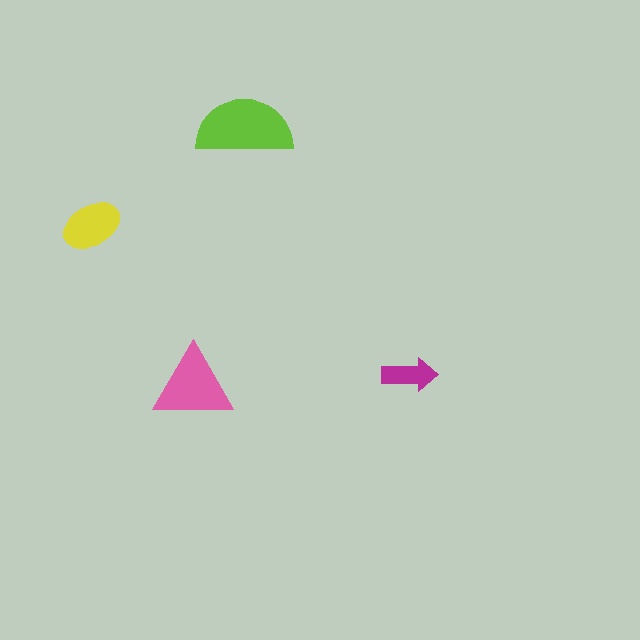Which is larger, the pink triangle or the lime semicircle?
The lime semicircle.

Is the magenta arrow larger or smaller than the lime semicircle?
Smaller.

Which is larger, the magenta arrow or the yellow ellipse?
The yellow ellipse.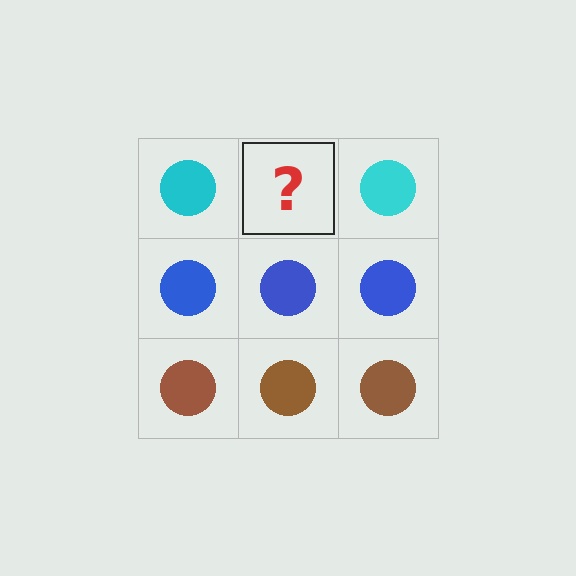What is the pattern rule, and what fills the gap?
The rule is that each row has a consistent color. The gap should be filled with a cyan circle.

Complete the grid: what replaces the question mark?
The question mark should be replaced with a cyan circle.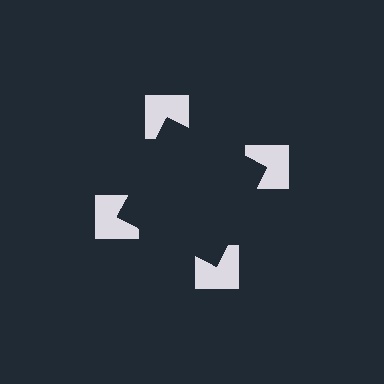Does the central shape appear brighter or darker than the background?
It typically appears slightly darker than the background, even though no actual brightness change is drawn.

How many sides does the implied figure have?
4 sides.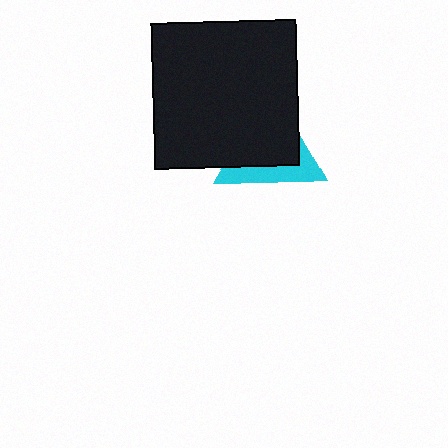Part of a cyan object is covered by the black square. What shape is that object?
It is a triangle.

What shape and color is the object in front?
The object in front is a black square.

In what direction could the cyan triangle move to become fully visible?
The cyan triangle could move toward the lower-right. That would shift it out from behind the black square entirely.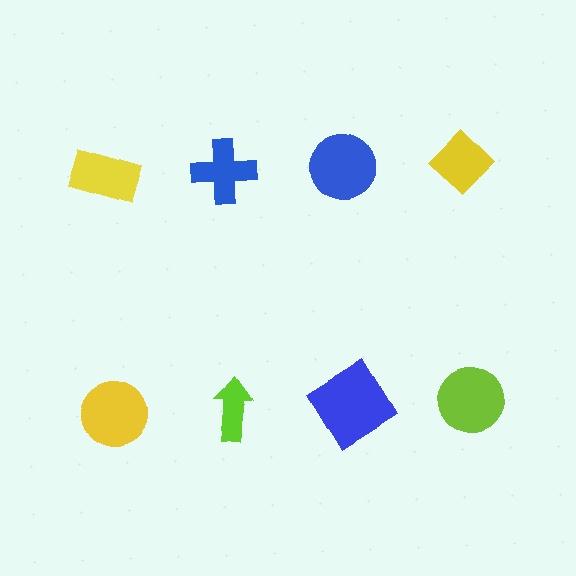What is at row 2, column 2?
A lime arrow.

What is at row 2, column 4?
A lime circle.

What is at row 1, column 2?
A blue cross.